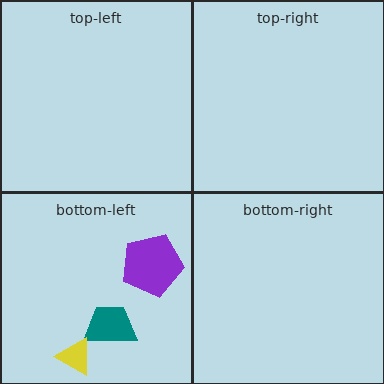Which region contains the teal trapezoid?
The bottom-left region.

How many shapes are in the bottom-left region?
3.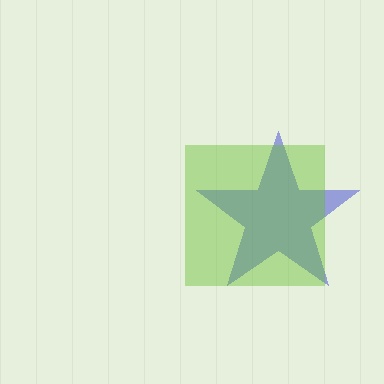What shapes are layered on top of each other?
The layered shapes are: a blue star, a lime square.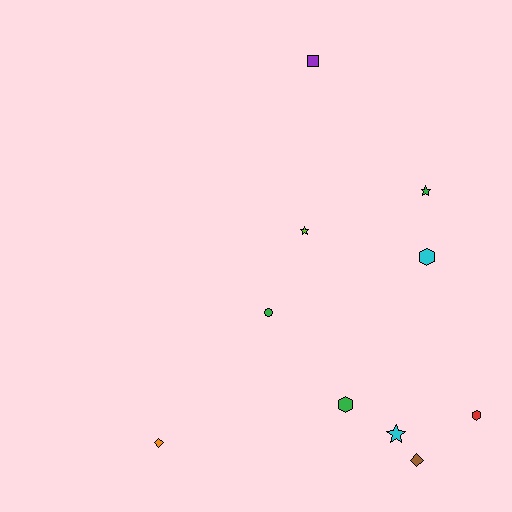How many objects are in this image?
There are 10 objects.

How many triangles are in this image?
There are no triangles.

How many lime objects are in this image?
There is 1 lime object.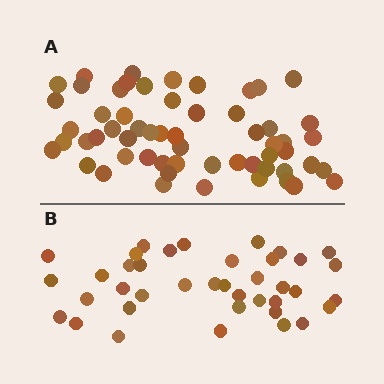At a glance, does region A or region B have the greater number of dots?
Region A (the top region) has more dots.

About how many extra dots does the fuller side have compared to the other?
Region A has approximately 20 more dots than region B.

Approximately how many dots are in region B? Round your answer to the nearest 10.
About 40 dots. (The exact count is 39, which rounds to 40.)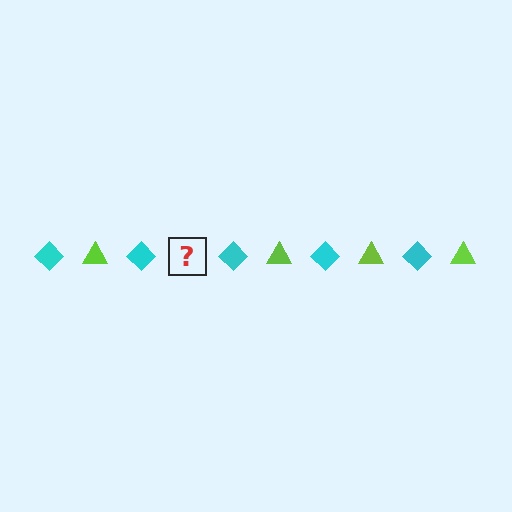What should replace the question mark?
The question mark should be replaced with a lime triangle.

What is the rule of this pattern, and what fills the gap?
The rule is that the pattern alternates between cyan diamond and lime triangle. The gap should be filled with a lime triangle.